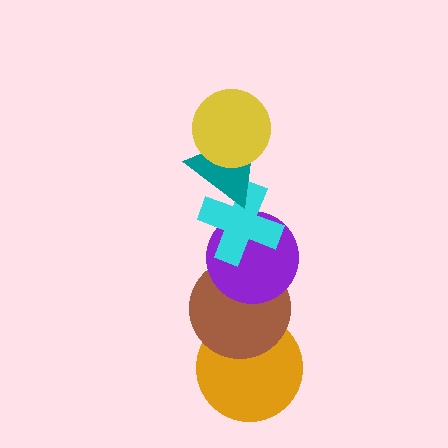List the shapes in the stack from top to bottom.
From top to bottom: the yellow circle, the teal triangle, the cyan cross, the purple circle, the brown circle, the orange circle.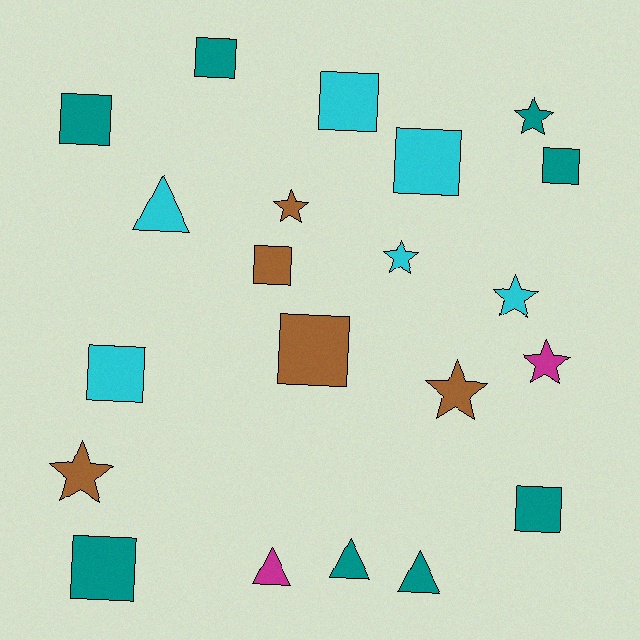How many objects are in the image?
There are 21 objects.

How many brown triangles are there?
There are no brown triangles.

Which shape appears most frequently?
Square, with 10 objects.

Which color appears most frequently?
Teal, with 8 objects.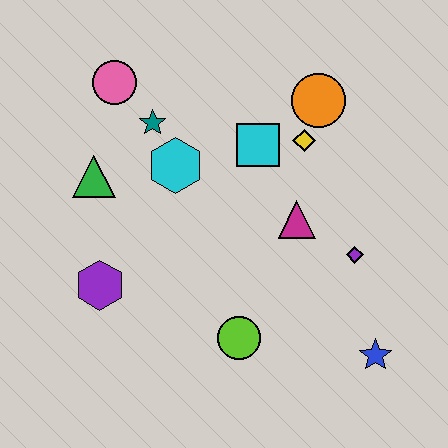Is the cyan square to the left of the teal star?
No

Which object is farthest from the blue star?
The pink circle is farthest from the blue star.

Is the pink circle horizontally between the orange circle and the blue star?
No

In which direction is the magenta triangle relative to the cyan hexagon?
The magenta triangle is to the right of the cyan hexagon.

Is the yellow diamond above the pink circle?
No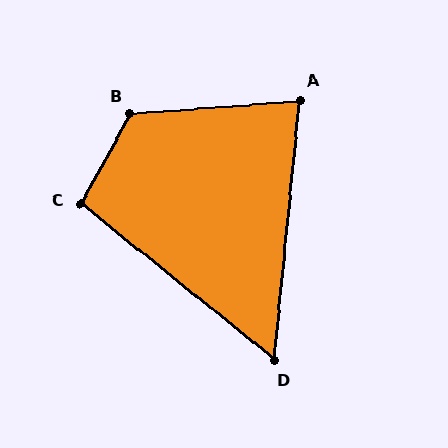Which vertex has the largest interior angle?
B, at approximately 123 degrees.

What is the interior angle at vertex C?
Approximately 100 degrees (obtuse).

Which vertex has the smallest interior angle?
D, at approximately 57 degrees.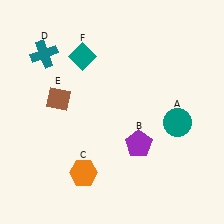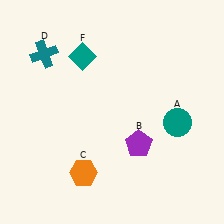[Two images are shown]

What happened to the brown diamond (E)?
The brown diamond (E) was removed in Image 2. It was in the top-left area of Image 1.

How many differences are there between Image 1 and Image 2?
There is 1 difference between the two images.